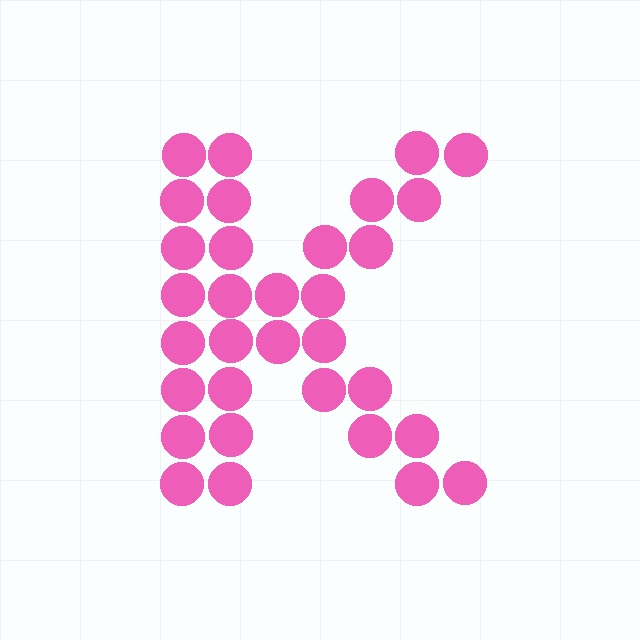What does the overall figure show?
The overall figure shows the letter K.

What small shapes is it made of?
It is made of small circles.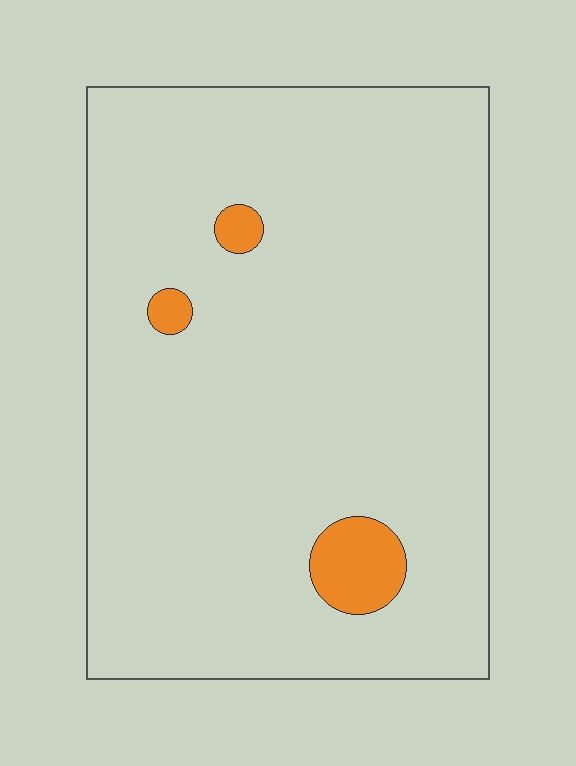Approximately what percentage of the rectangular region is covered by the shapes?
Approximately 5%.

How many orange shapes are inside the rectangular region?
3.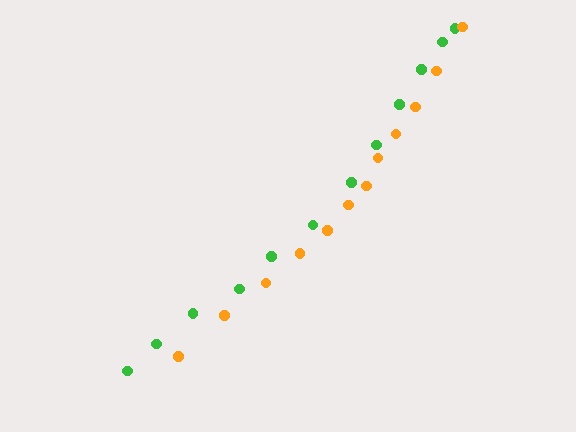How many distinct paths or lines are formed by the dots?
There are 2 distinct paths.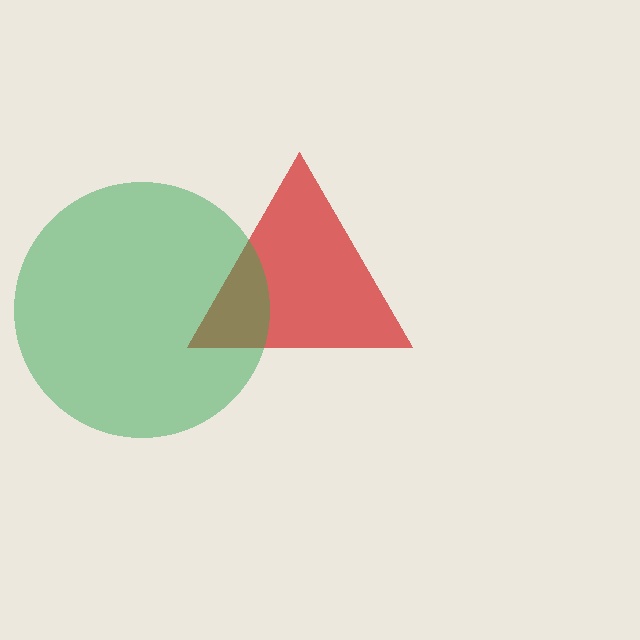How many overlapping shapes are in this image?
There are 2 overlapping shapes in the image.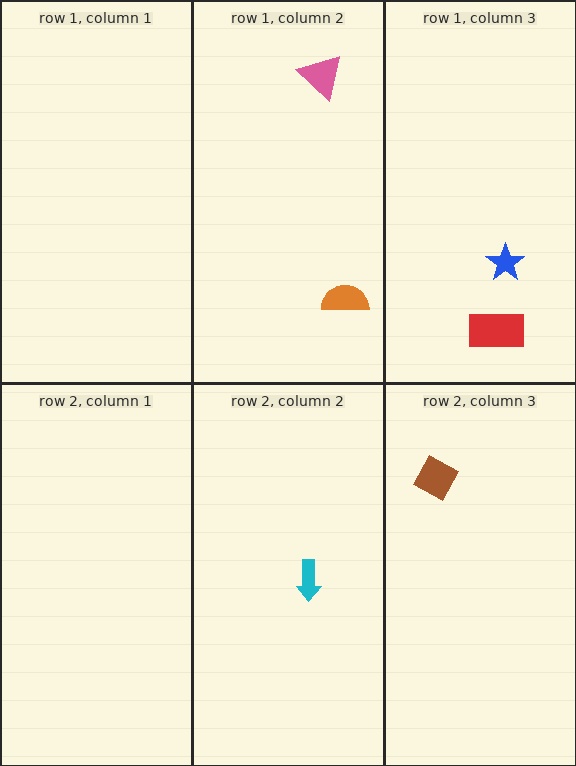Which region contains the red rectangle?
The row 1, column 3 region.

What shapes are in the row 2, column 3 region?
The brown diamond.